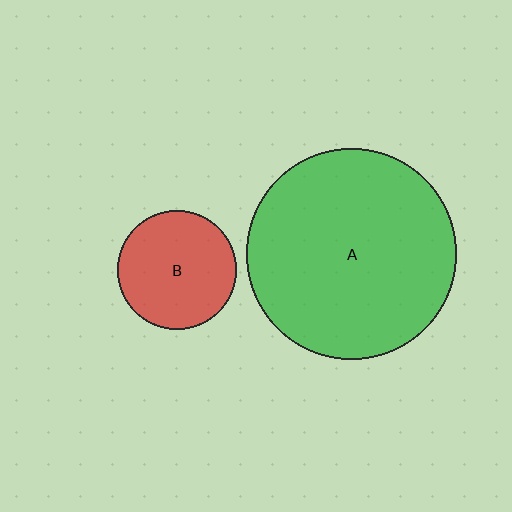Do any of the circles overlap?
No, none of the circles overlap.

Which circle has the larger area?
Circle A (green).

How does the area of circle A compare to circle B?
Approximately 3.1 times.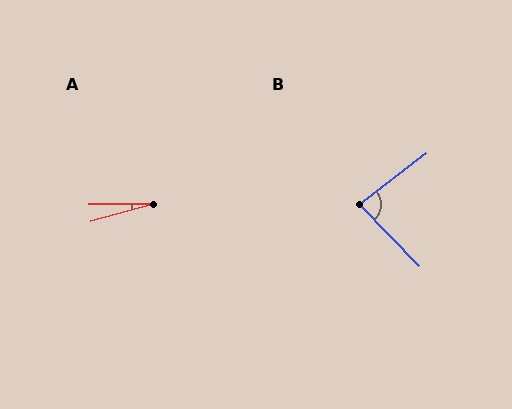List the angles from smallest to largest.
A (15°), B (84°).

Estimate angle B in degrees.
Approximately 84 degrees.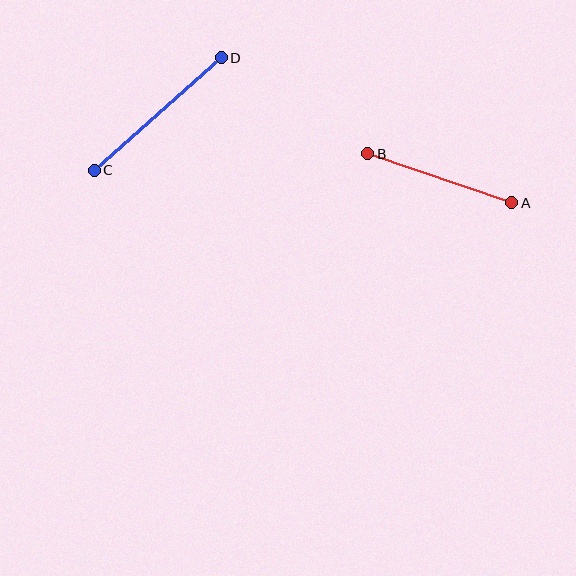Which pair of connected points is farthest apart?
Points C and D are farthest apart.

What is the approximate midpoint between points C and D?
The midpoint is at approximately (158, 114) pixels.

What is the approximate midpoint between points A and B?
The midpoint is at approximately (440, 178) pixels.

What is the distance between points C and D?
The distance is approximately 170 pixels.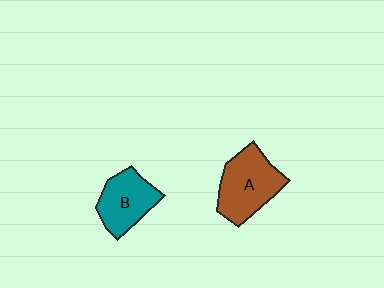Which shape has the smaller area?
Shape B (teal).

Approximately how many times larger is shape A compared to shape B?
Approximately 1.2 times.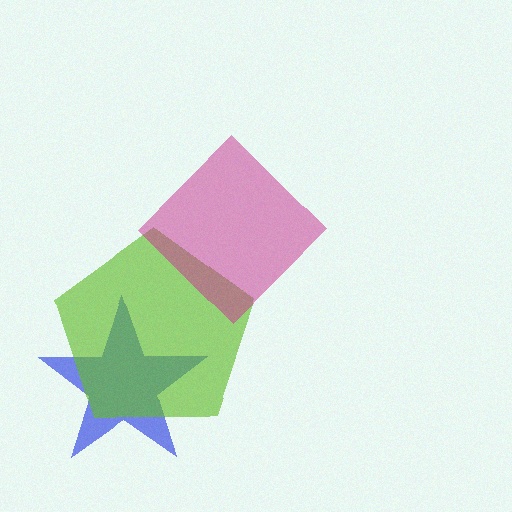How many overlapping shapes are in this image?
There are 3 overlapping shapes in the image.